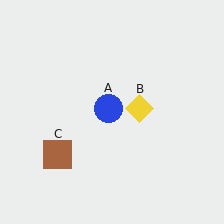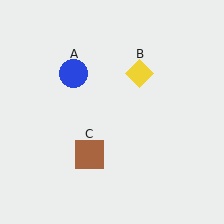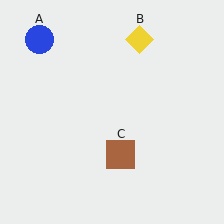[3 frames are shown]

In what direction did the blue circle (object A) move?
The blue circle (object A) moved up and to the left.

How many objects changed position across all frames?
3 objects changed position: blue circle (object A), yellow diamond (object B), brown square (object C).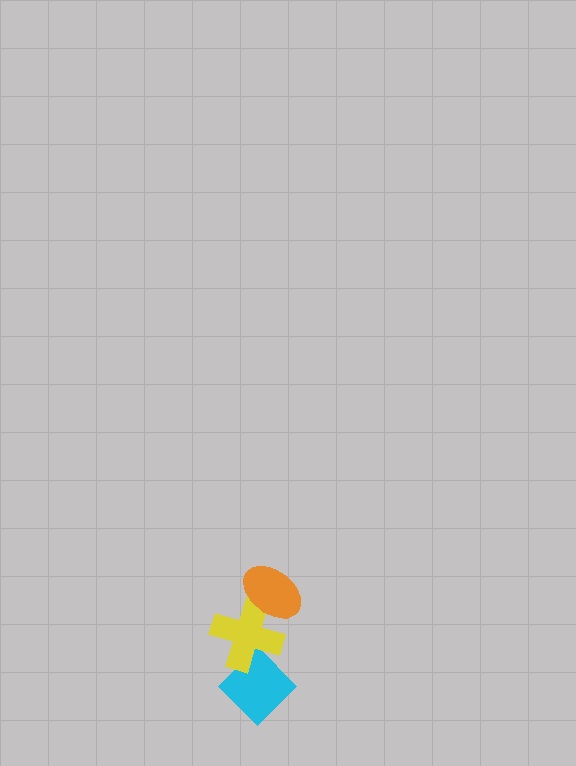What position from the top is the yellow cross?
The yellow cross is 2nd from the top.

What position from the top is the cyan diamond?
The cyan diamond is 3rd from the top.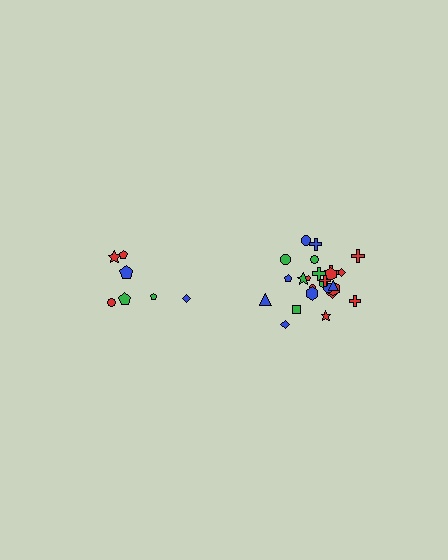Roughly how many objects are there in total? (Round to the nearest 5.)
Roughly 30 objects in total.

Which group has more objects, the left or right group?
The right group.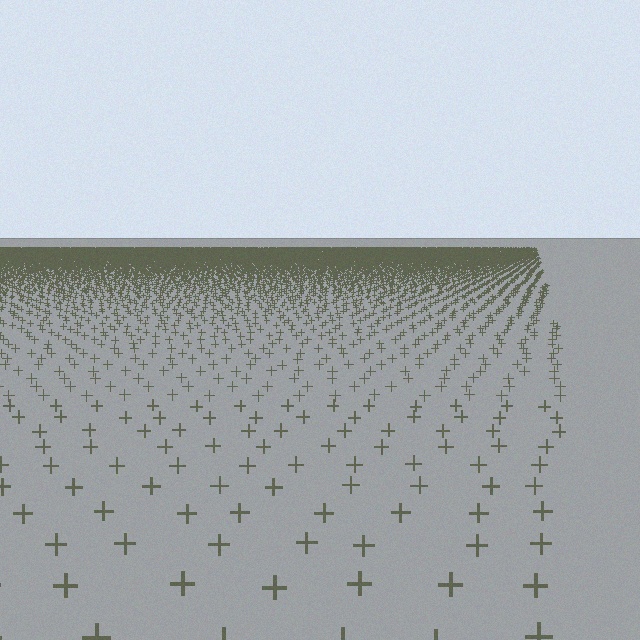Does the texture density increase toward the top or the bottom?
Density increases toward the top.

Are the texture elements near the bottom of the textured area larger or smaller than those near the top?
Larger. Near the bottom, elements are closer to the viewer and appear at a bigger on-screen size.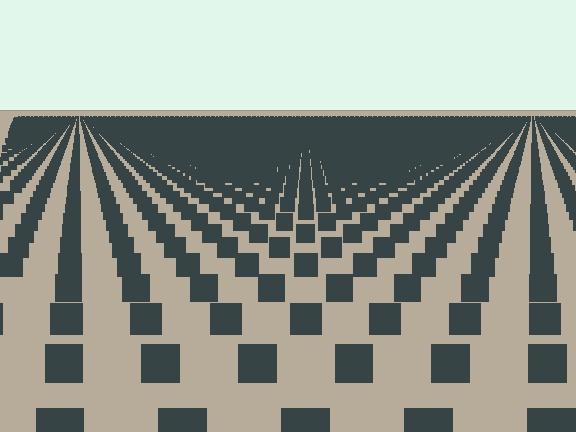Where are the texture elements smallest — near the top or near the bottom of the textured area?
Near the top.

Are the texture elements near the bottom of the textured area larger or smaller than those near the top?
Larger. Near the bottom, elements are closer to the viewer and appear at a bigger on-screen size.